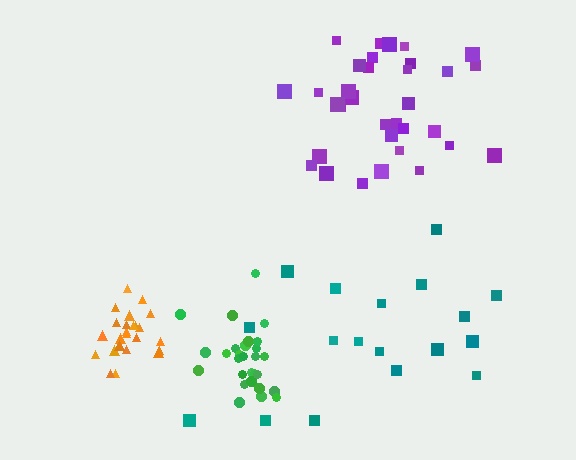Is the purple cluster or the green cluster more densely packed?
Green.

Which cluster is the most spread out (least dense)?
Teal.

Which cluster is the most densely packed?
Orange.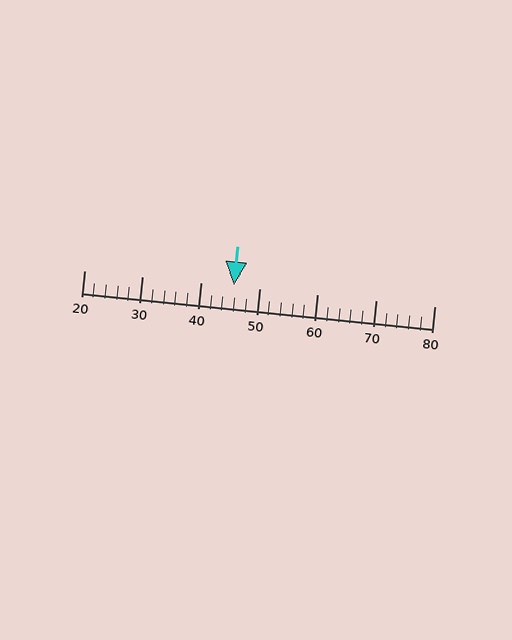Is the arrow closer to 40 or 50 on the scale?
The arrow is closer to 50.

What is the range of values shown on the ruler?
The ruler shows values from 20 to 80.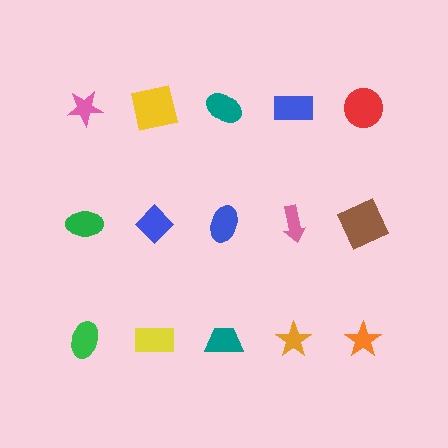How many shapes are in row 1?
5 shapes.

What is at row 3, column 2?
A yellow rectangle.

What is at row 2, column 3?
A blue ellipse.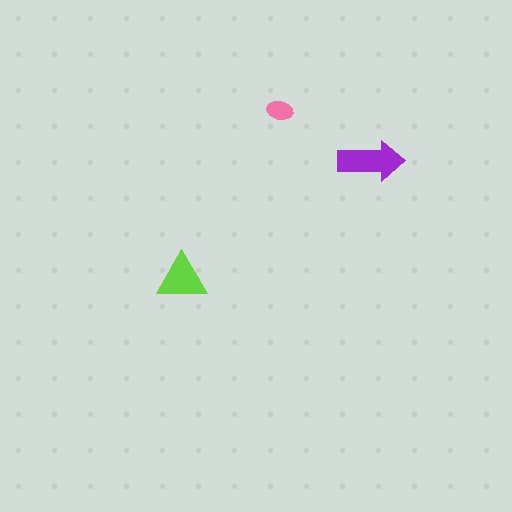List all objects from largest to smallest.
The purple arrow, the lime triangle, the pink ellipse.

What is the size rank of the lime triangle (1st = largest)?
2nd.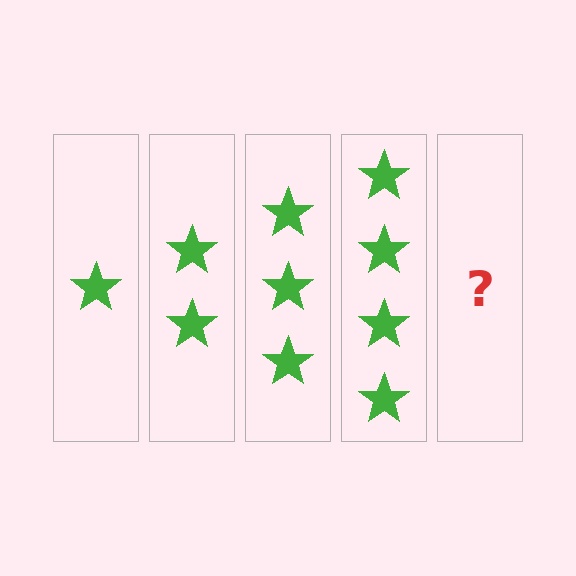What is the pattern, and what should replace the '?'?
The pattern is that each step adds one more star. The '?' should be 5 stars.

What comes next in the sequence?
The next element should be 5 stars.